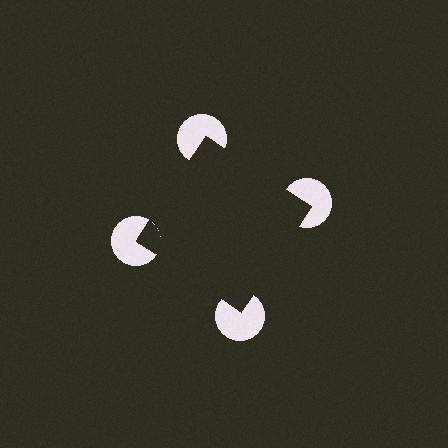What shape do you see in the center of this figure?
An illusory square — its edges are inferred from the aligned wedge cuts in the pac-man discs, not physically drawn.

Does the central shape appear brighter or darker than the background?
It typically appears slightly darker than the background, even though no actual brightness change is drawn.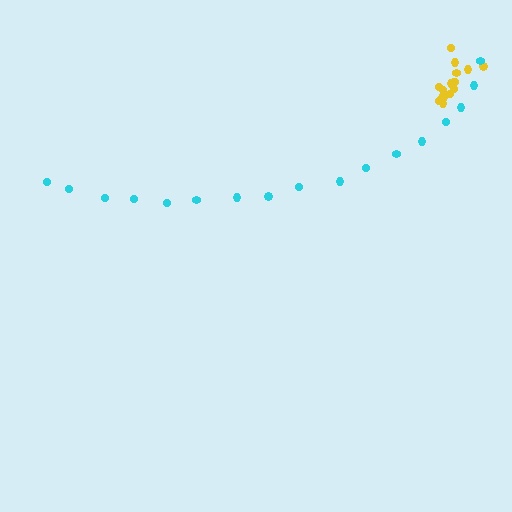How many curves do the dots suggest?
There are 2 distinct paths.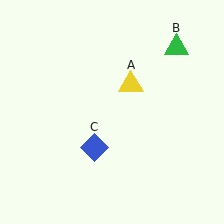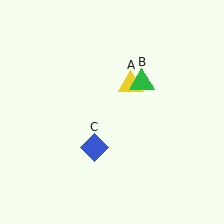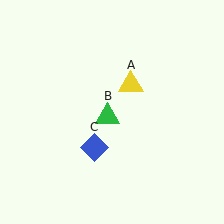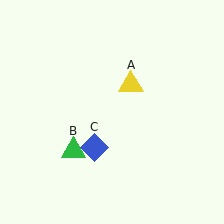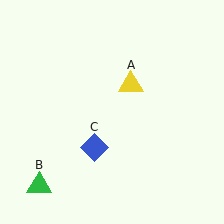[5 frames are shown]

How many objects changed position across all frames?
1 object changed position: green triangle (object B).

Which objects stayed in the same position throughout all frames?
Yellow triangle (object A) and blue diamond (object C) remained stationary.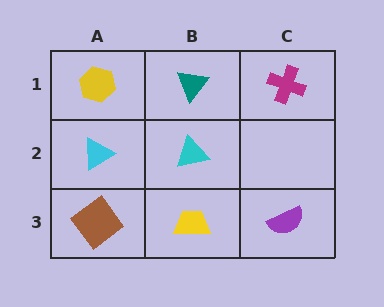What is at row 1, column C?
A magenta cross.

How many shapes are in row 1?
3 shapes.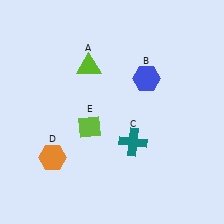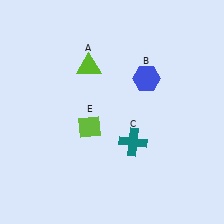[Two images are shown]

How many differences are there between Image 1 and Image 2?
There is 1 difference between the two images.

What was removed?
The orange hexagon (D) was removed in Image 2.